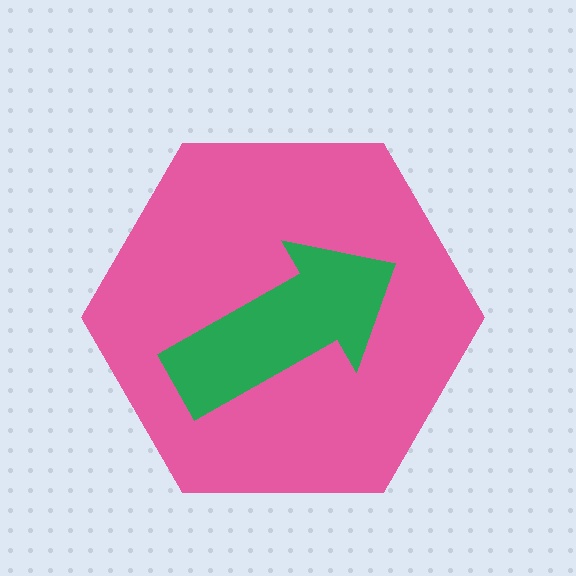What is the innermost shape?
The green arrow.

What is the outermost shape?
The pink hexagon.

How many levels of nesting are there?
2.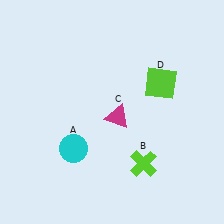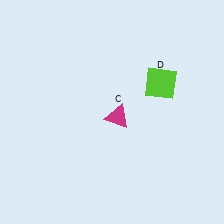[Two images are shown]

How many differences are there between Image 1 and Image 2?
There are 2 differences between the two images.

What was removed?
The lime cross (B), the cyan circle (A) were removed in Image 2.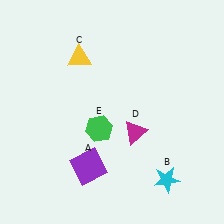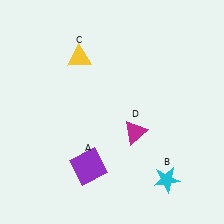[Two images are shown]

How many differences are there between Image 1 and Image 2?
There is 1 difference between the two images.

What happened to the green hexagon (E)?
The green hexagon (E) was removed in Image 2. It was in the bottom-left area of Image 1.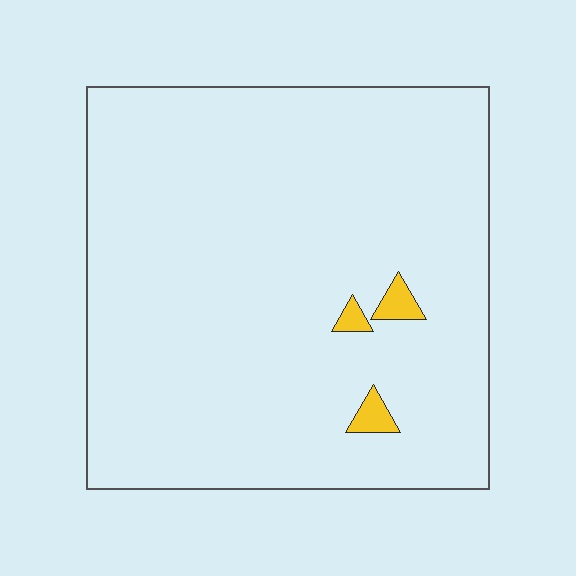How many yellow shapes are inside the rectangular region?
3.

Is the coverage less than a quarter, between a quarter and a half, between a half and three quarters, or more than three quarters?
Less than a quarter.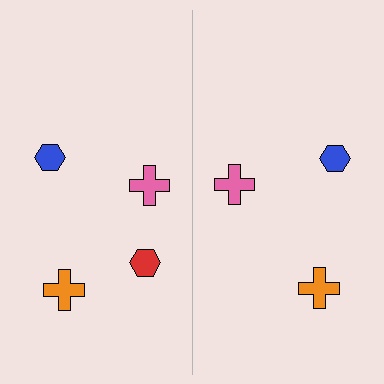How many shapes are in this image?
There are 7 shapes in this image.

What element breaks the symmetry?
A red hexagon is missing from the right side.